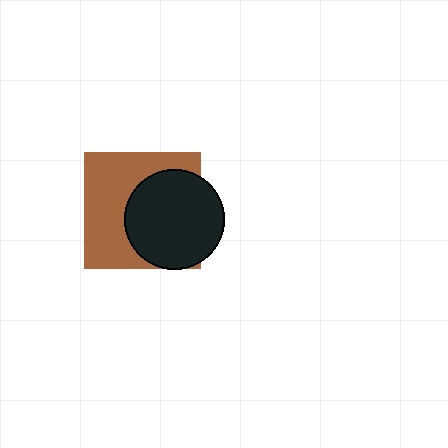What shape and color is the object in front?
The object in front is a black circle.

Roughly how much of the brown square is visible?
About half of it is visible (roughly 53%).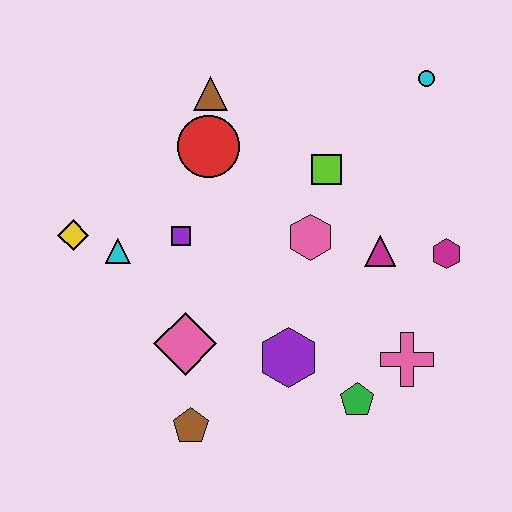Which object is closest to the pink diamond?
The brown pentagon is closest to the pink diamond.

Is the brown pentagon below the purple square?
Yes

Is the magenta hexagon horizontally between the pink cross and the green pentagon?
No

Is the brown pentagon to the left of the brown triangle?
Yes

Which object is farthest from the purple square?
The cyan circle is farthest from the purple square.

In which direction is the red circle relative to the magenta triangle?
The red circle is to the left of the magenta triangle.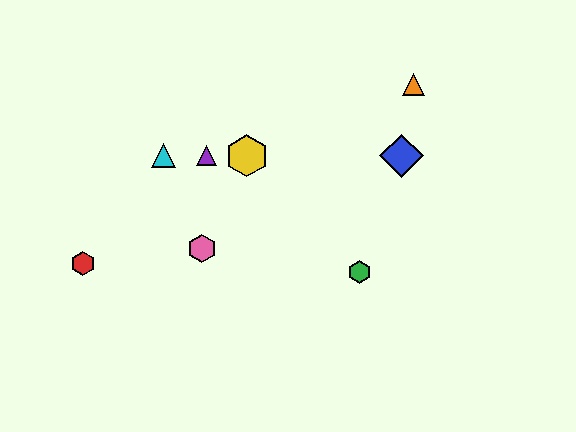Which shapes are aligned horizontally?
The blue diamond, the yellow hexagon, the purple triangle, the cyan triangle are aligned horizontally.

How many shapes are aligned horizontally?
4 shapes (the blue diamond, the yellow hexagon, the purple triangle, the cyan triangle) are aligned horizontally.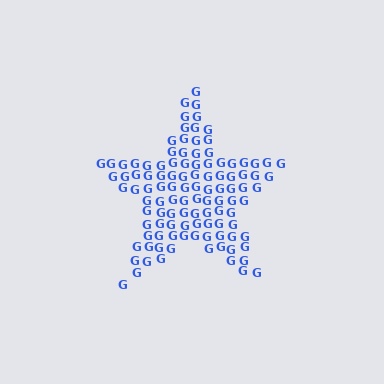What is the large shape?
The large shape is a star.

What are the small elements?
The small elements are letter G's.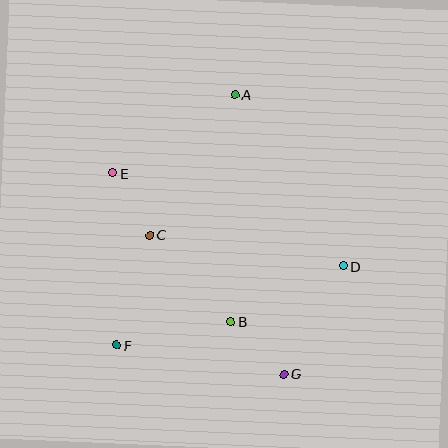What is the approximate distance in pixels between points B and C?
The distance between B and C is approximately 118 pixels.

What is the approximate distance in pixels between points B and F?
The distance between B and F is approximately 117 pixels.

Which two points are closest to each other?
Points C and E are closest to each other.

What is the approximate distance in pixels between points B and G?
The distance between B and G is approximately 75 pixels.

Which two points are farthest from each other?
Points A and G are farthest from each other.